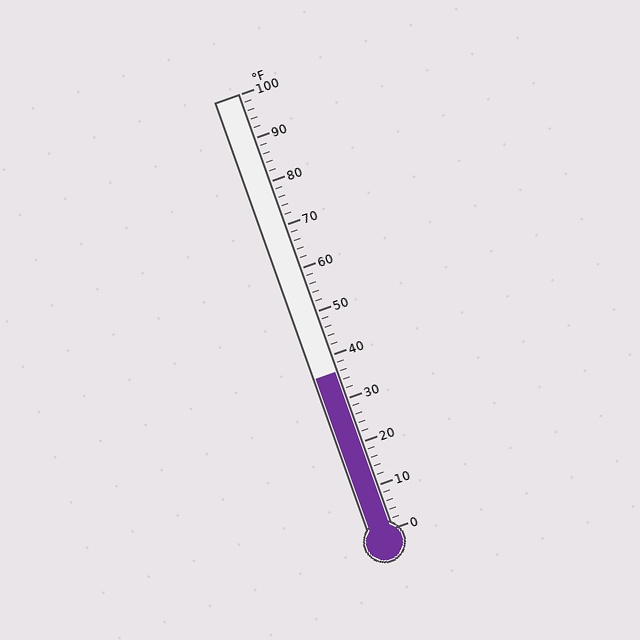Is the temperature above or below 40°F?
The temperature is below 40°F.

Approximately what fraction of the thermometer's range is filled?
The thermometer is filled to approximately 35% of its range.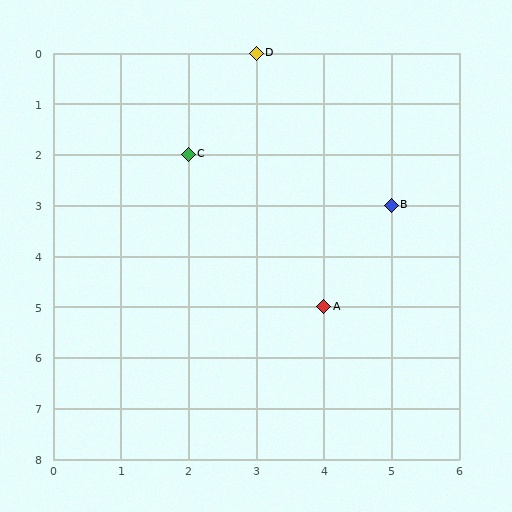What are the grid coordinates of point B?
Point B is at grid coordinates (5, 3).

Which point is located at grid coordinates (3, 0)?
Point D is at (3, 0).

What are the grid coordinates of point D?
Point D is at grid coordinates (3, 0).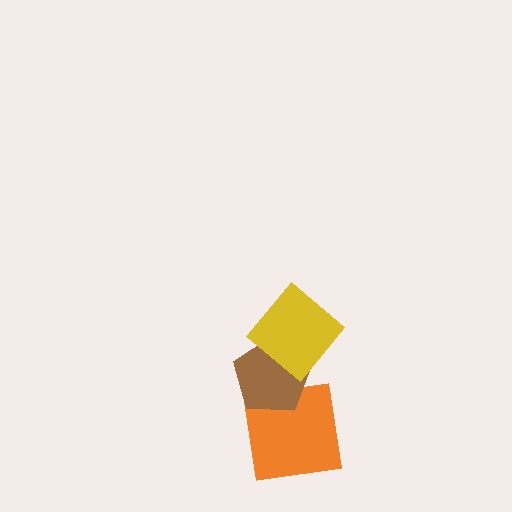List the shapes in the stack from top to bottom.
From top to bottom: the yellow diamond, the brown pentagon, the orange square.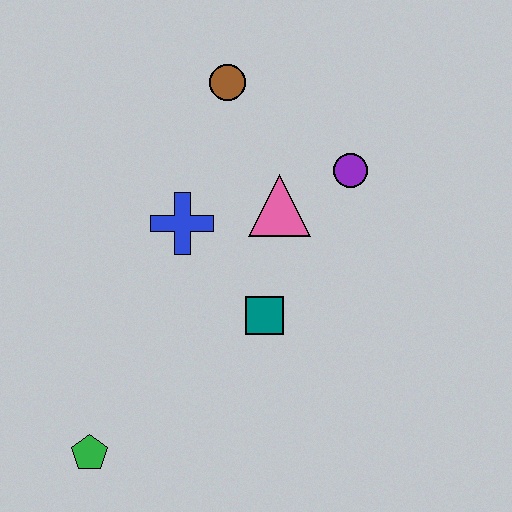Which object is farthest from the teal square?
The brown circle is farthest from the teal square.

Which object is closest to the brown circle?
The pink triangle is closest to the brown circle.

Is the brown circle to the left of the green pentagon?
No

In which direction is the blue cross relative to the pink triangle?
The blue cross is to the left of the pink triangle.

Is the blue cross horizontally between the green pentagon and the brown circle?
Yes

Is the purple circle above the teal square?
Yes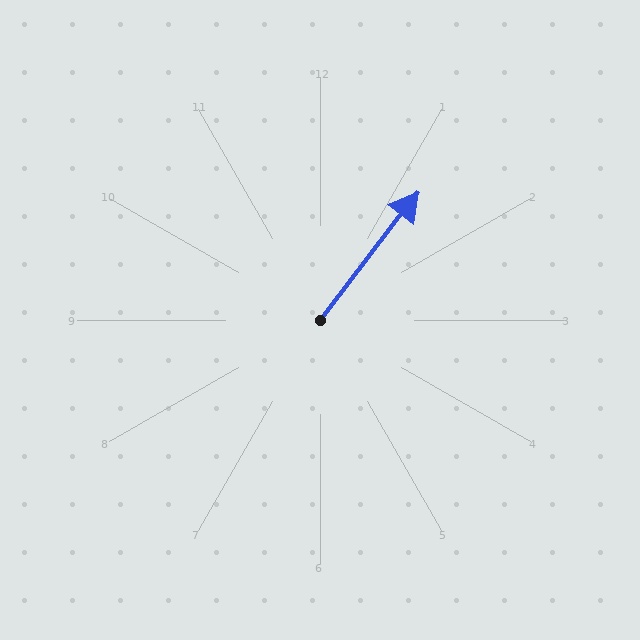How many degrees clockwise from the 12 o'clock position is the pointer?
Approximately 37 degrees.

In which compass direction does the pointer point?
Northeast.